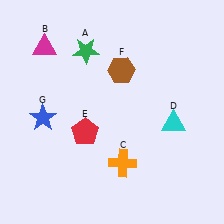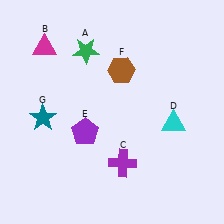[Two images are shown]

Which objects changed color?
C changed from orange to purple. E changed from red to purple. G changed from blue to teal.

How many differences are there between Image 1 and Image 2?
There are 3 differences between the two images.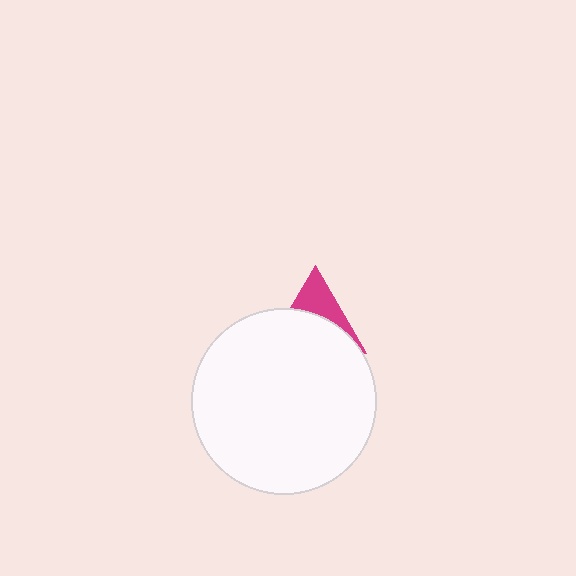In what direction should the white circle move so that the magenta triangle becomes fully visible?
The white circle should move down. That is the shortest direction to clear the overlap and leave the magenta triangle fully visible.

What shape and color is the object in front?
The object in front is a white circle.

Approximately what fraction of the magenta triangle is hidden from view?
Roughly 63% of the magenta triangle is hidden behind the white circle.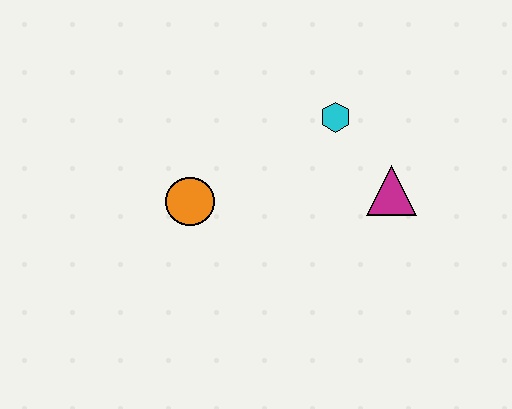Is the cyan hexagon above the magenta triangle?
Yes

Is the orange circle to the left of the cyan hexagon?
Yes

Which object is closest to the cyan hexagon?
The magenta triangle is closest to the cyan hexagon.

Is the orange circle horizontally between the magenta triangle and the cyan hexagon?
No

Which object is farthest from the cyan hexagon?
The orange circle is farthest from the cyan hexagon.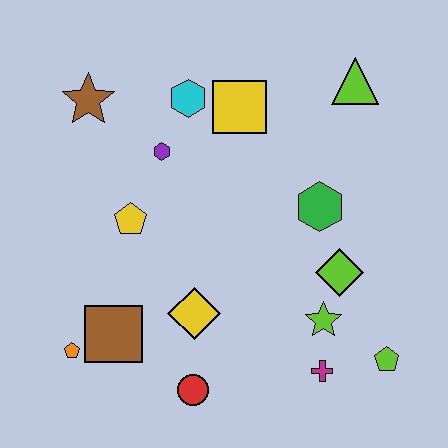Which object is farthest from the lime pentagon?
The brown star is farthest from the lime pentagon.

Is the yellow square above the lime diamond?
Yes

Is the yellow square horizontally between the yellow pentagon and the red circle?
No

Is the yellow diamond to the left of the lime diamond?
Yes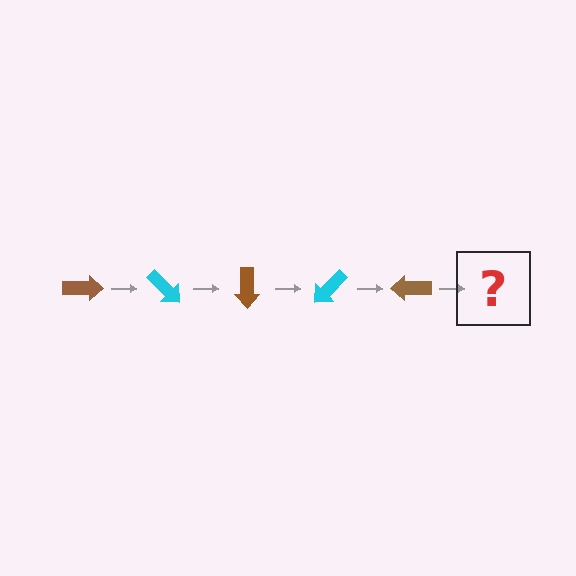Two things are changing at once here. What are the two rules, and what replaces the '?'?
The two rules are that it rotates 45 degrees each step and the color cycles through brown and cyan. The '?' should be a cyan arrow, rotated 225 degrees from the start.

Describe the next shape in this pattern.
It should be a cyan arrow, rotated 225 degrees from the start.